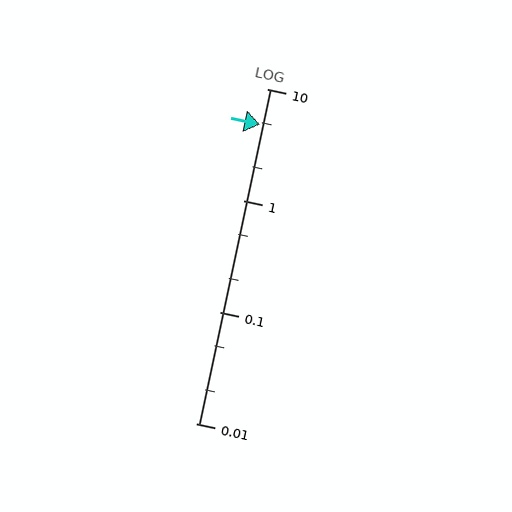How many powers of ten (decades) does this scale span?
The scale spans 3 decades, from 0.01 to 10.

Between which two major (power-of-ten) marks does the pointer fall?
The pointer is between 1 and 10.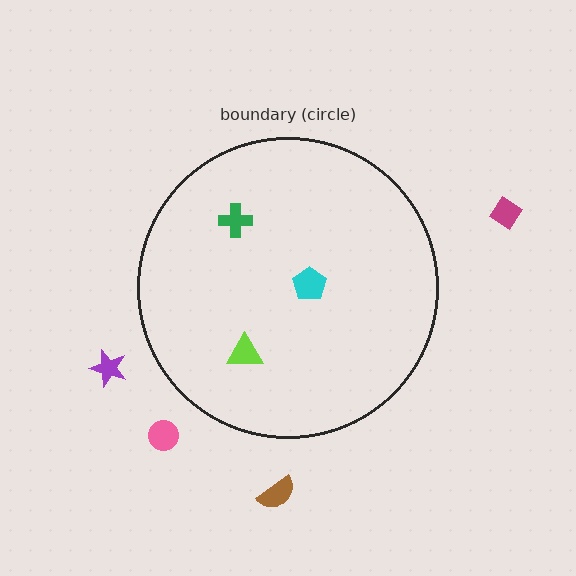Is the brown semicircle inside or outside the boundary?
Outside.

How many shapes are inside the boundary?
3 inside, 4 outside.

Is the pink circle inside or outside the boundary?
Outside.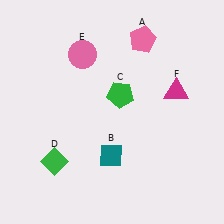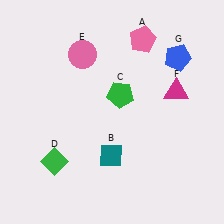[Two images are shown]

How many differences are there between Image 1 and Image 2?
There is 1 difference between the two images.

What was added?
A blue pentagon (G) was added in Image 2.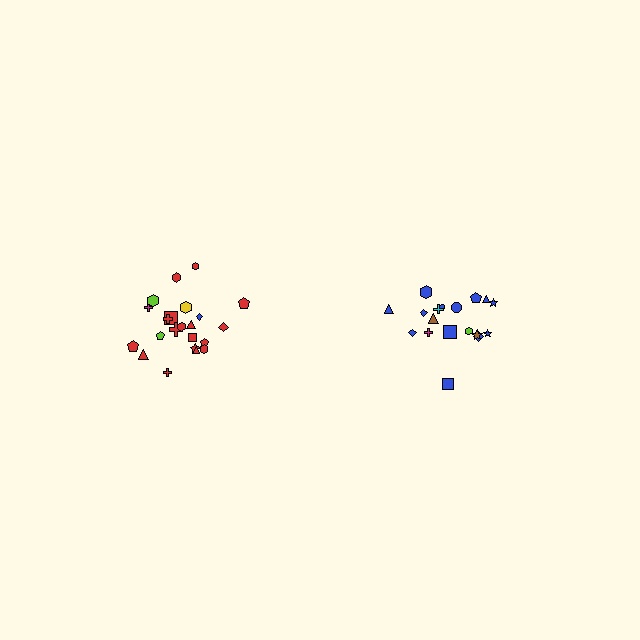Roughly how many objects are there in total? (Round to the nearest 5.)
Roughly 40 objects in total.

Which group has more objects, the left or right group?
The left group.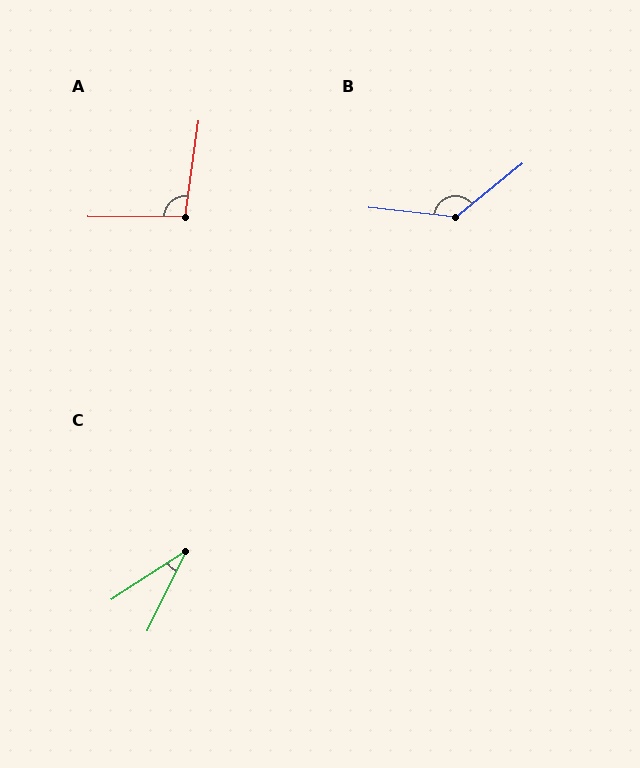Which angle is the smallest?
C, at approximately 31 degrees.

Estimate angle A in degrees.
Approximately 97 degrees.